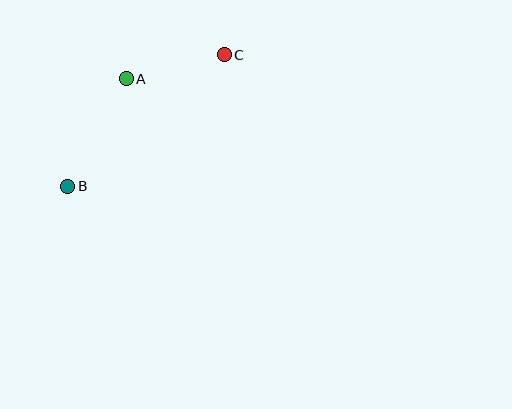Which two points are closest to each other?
Points A and C are closest to each other.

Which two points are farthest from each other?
Points B and C are farthest from each other.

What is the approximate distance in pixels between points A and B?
The distance between A and B is approximately 122 pixels.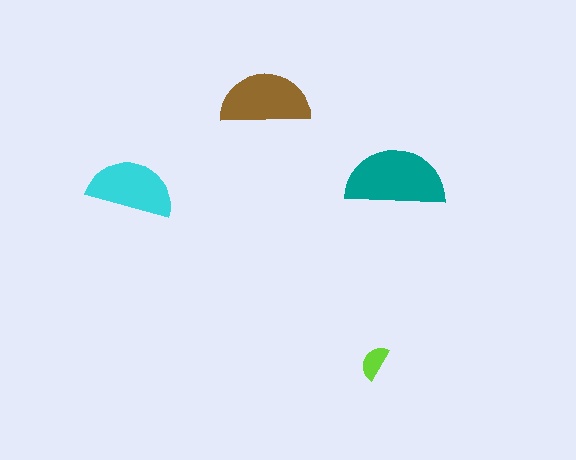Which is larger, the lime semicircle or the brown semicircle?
The brown one.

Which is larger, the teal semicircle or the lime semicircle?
The teal one.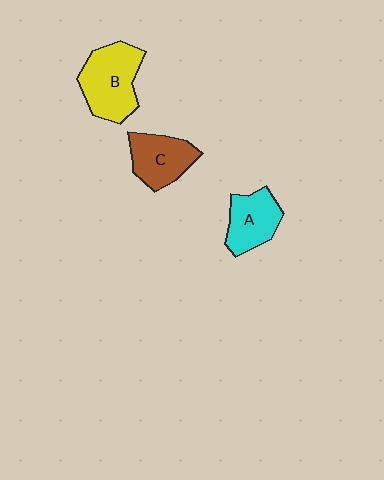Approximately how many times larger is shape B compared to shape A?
Approximately 1.4 times.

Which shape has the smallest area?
Shape A (cyan).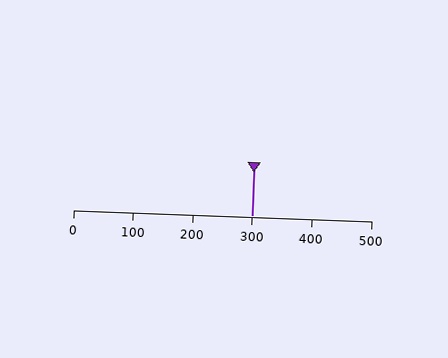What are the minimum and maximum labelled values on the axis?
The axis runs from 0 to 500.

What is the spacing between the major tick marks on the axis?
The major ticks are spaced 100 apart.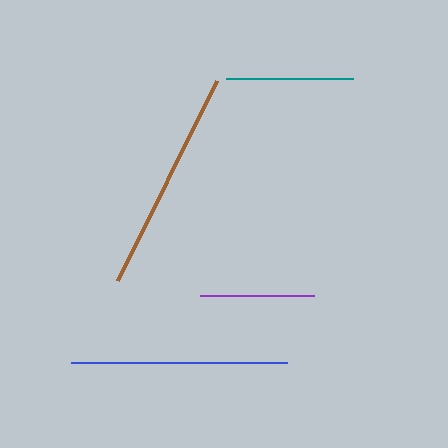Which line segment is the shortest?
The purple line is the shortest at approximately 113 pixels.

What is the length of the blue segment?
The blue segment is approximately 215 pixels long.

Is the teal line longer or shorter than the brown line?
The brown line is longer than the teal line.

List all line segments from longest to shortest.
From longest to shortest: brown, blue, teal, purple.